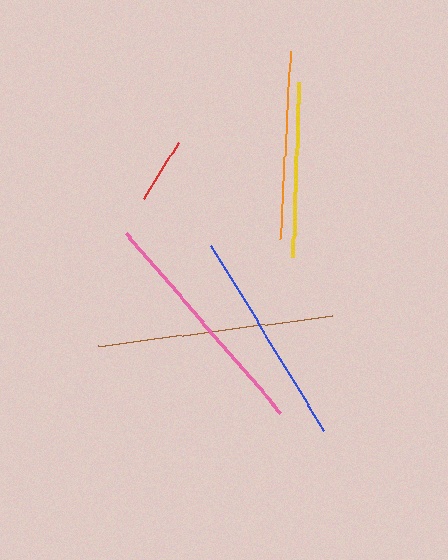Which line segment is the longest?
The pink line is the longest at approximately 238 pixels.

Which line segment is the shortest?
The red line is the shortest at approximately 65 pixels.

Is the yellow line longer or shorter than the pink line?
The pink line is longer than the yellow line.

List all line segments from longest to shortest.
From longest to shortest: pink, brown, blue, orange, yellow, red.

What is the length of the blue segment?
The blue segment is approximately 216 pixels long.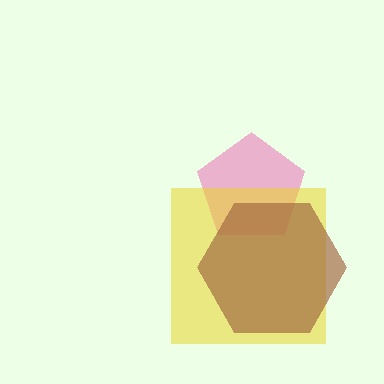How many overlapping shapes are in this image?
There are 3 overlapping shapes in the image.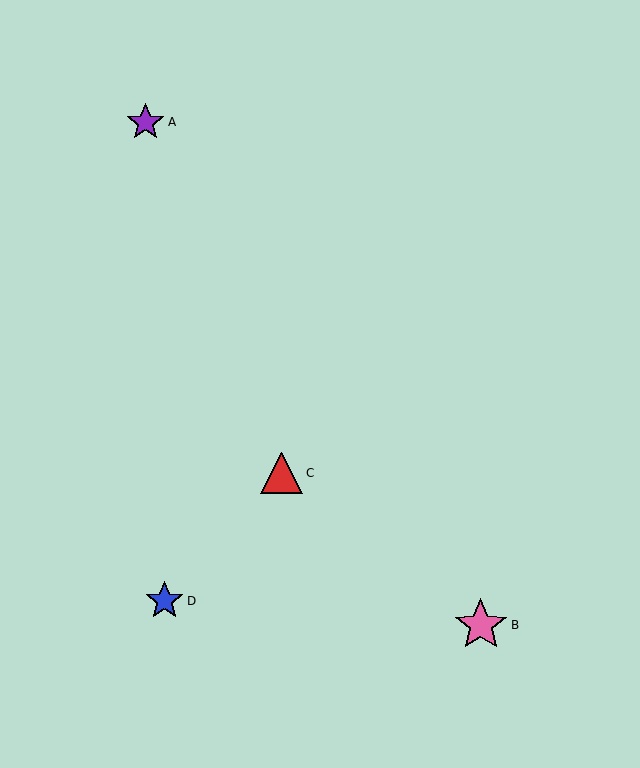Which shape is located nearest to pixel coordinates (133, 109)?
The purple star (labeled A) at (146, 122) is nearest to that location.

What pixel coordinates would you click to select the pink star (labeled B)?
Click at (481, 625) to select the pink star B.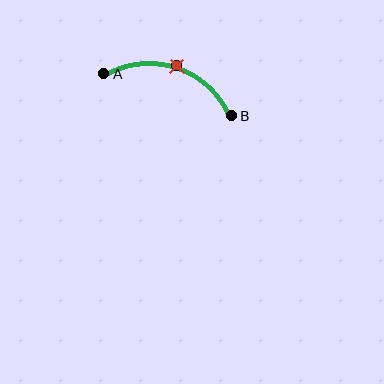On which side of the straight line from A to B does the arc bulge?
The arc bulges above the straight line connecting A and B.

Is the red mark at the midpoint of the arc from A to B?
Yes. The red mark lies on the arc at equal arc-length from both A and B — it is the arc midpoint.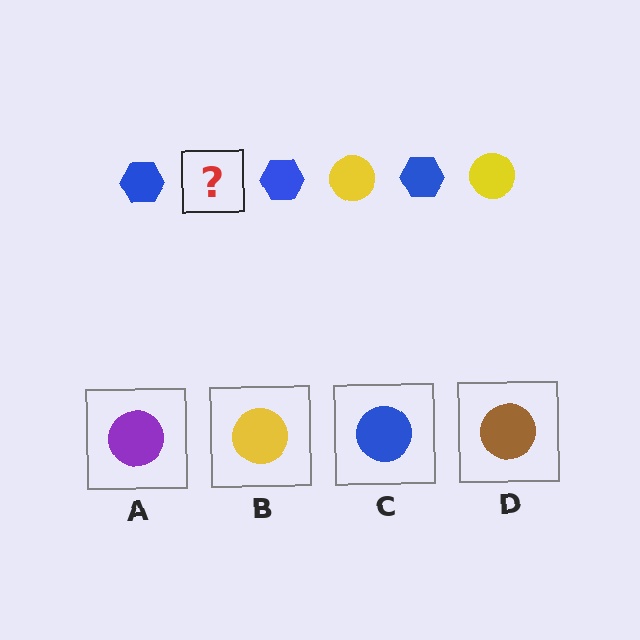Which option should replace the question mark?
Option B.